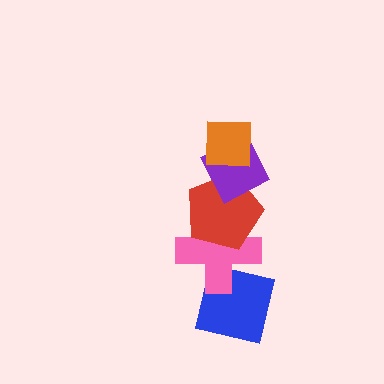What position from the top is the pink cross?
The pink cross is 4th from the top.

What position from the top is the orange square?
The orange square is 1st from the top.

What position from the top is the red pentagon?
The red pentagon is 3rd from the top.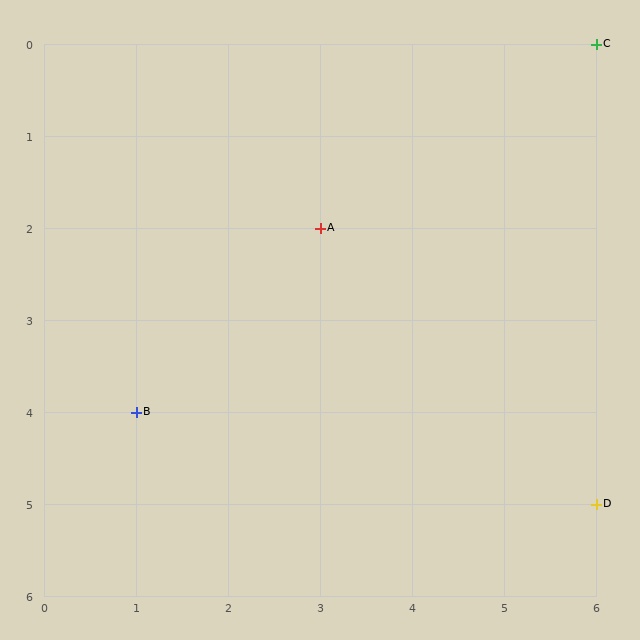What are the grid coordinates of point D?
Point D is at grid coordinates (6, 5).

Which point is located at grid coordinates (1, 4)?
Point B is at (1, 4).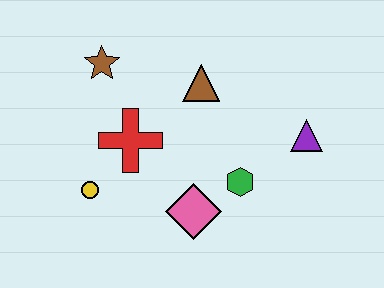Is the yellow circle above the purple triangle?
No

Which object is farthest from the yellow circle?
The purple triangle is farthest from the yellow circle.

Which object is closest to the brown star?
The red cross is closest to the brown star.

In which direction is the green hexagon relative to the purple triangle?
The green hexagon is to the left of the purple triangle.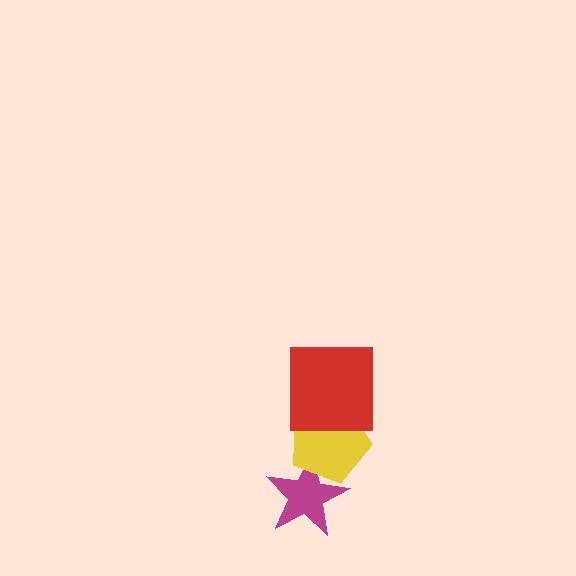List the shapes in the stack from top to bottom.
From top to bottom: the red square, the yellow pentagon, the magenta star.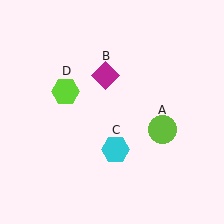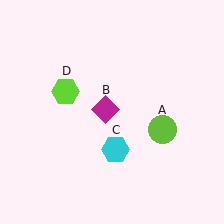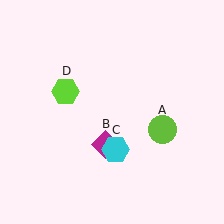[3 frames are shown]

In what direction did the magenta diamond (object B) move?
The magenta diamond (object B) moved down.